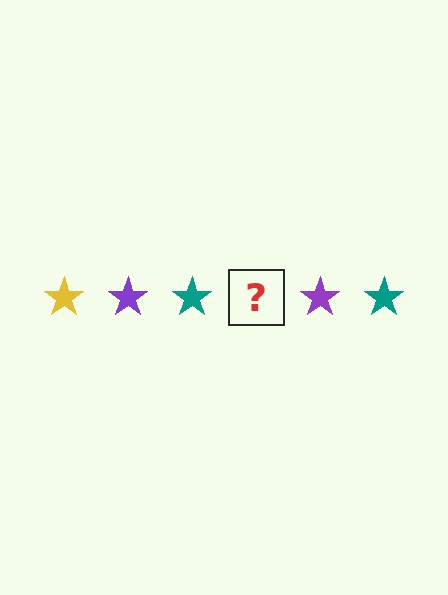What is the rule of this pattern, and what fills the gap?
The rule is that the pattern cycles through yellow, purple, teal stars. The gap should be filled with a yellow star.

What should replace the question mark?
The question mark should be replaced with a yellow star.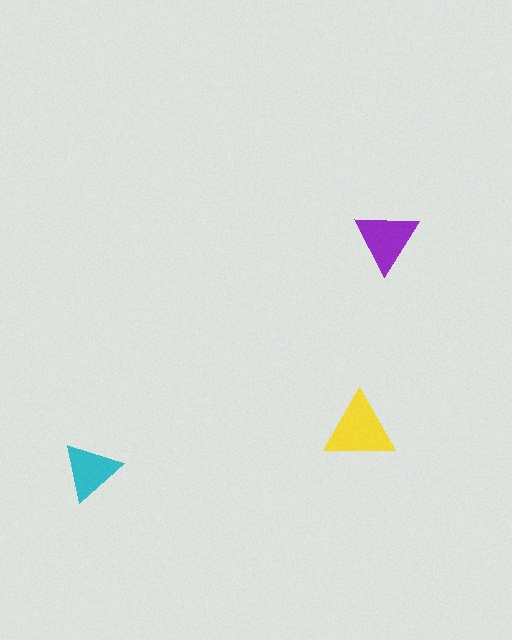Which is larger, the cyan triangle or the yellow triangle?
The yellow one.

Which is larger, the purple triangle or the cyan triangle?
The purple one.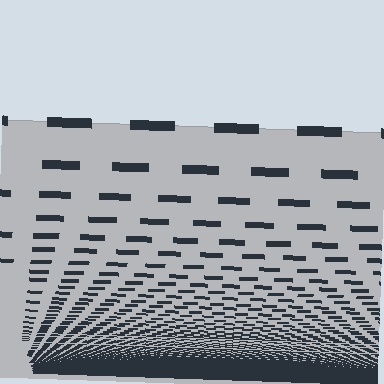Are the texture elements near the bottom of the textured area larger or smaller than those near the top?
Smaller. The gradient is inverted — elements near the bottom are smaller and denser.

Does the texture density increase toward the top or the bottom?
Density increases toward the bottom.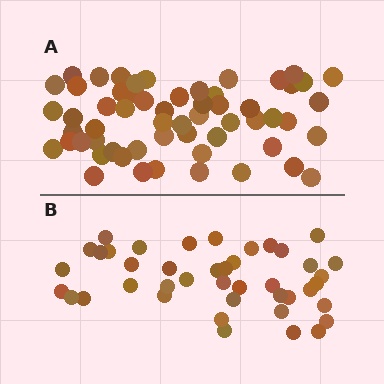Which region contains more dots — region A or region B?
Region A (the top region) has more dots.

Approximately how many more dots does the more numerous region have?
Region A has approximately 15 more dots than region B.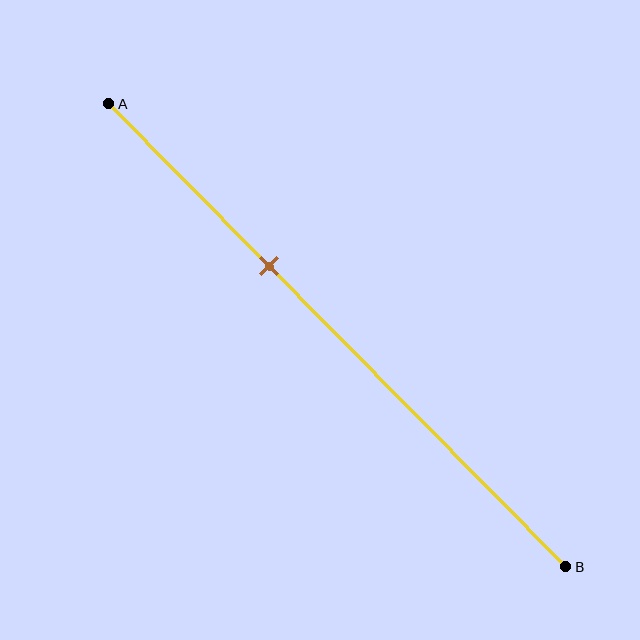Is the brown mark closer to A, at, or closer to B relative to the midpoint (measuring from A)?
The brown mark is closer to point A than the midpoint of segment AB.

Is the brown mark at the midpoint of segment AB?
No, the mark is at about 35% from A, not at the 50% midpoint.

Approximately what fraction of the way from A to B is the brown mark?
The brown mark is approximately 35% of the way from A to B.